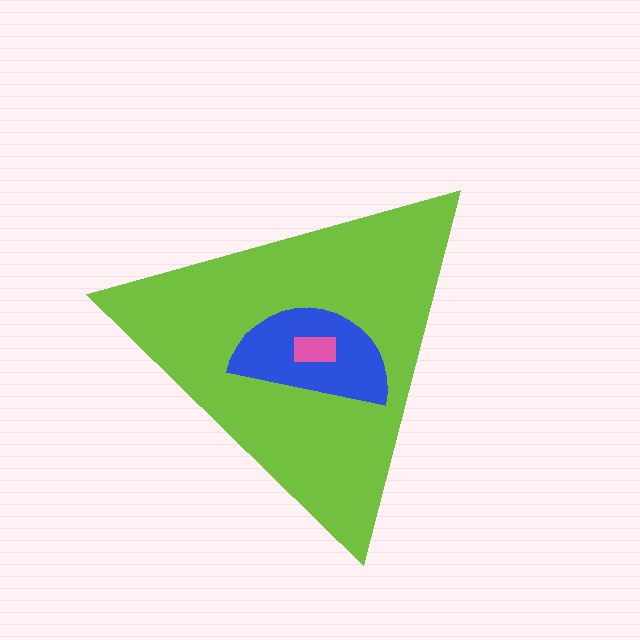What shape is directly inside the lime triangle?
The blue semicircle.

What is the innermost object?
The pink rectangle.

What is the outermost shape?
The lime triangle.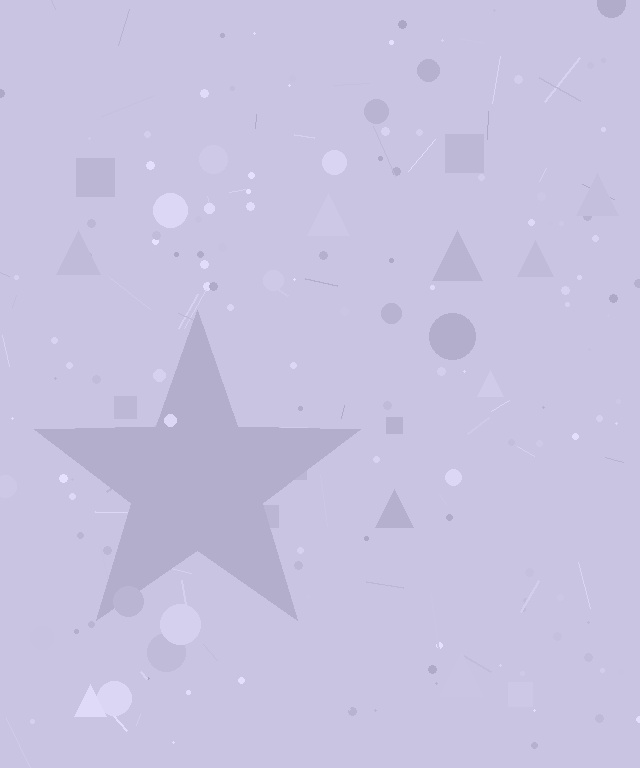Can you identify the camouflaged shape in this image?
The camouflaged shape is a star.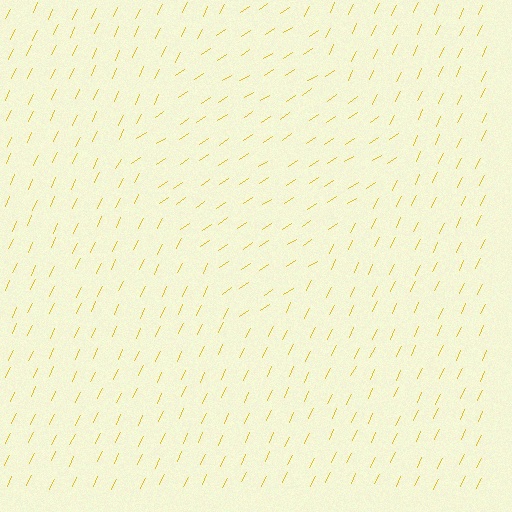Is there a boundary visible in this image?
Yes, there is a texture boundary formed by a change in line orientation.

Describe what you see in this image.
The image is filled with small yellow line segments. A diamond region in the image has lines oriented differently from the surrounding lines, creating a visible texture boundary.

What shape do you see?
I see a diamond.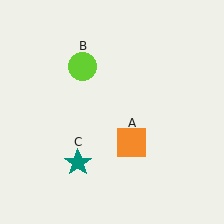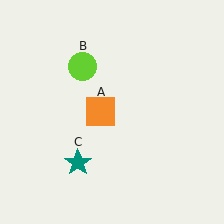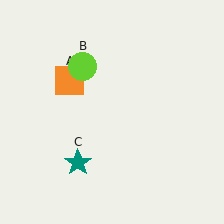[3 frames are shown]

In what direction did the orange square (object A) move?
The orange square (object A) moved up and to the left.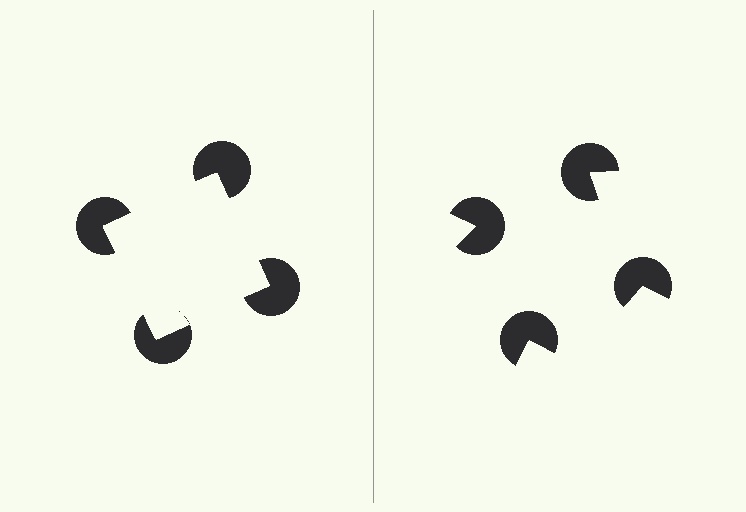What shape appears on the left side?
An illusory square.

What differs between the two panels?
The pac-man discs are positioned identically on both sides; only the wedge orientations differ. On the left they align to a square; on the right they are misaligned.